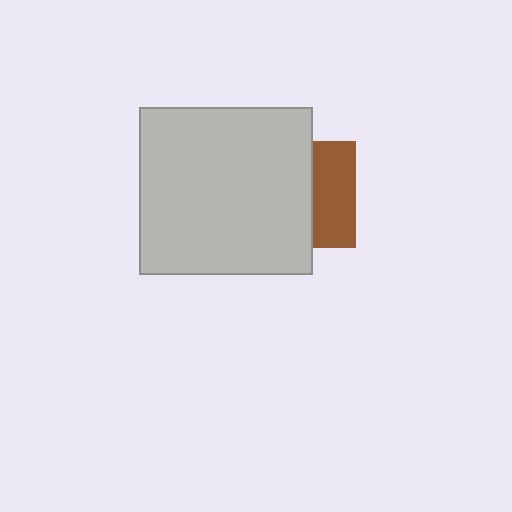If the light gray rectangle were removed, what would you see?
You would see the complete brown square.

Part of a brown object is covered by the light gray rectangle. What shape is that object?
It is a square.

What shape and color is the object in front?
The object in front is a light gray rectangle.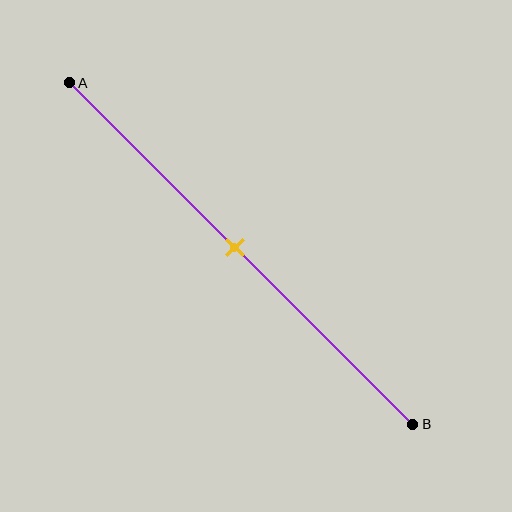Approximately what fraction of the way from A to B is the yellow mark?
The yellow mark is approximately 50% of the way from A to B.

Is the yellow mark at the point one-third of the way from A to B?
No, the mark is at about 50% from A, not at the 33% one-third point.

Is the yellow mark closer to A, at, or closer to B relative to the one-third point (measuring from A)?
The yellow mark is closer to point B than the one-third point of segment AB.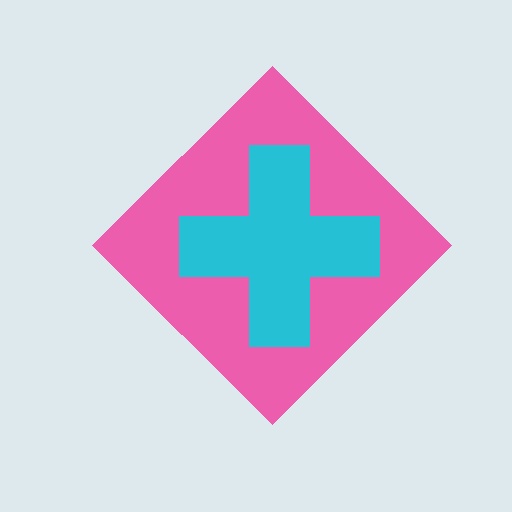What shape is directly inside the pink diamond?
The cyan cross.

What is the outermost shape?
The pink diamond.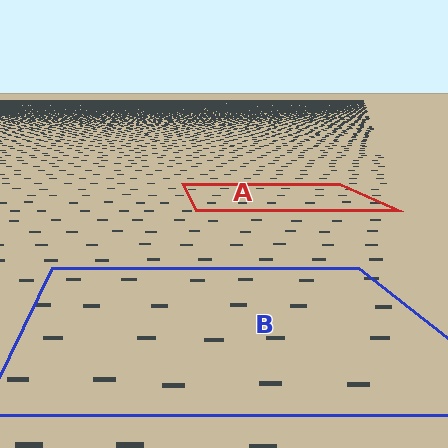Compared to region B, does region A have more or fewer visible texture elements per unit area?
Region A has more texture elements per unit area — they are packed more densely because it is farther away.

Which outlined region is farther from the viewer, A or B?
Region A is farther from the viewer — the texture elements inside it appear smaller and more densely packed.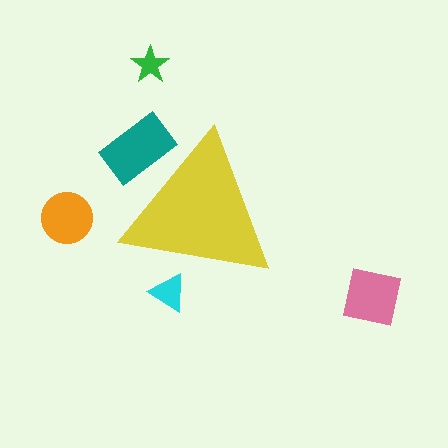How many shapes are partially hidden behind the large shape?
2 shapes are partially hidden.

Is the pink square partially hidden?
No, the pink square is fully visible.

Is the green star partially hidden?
No, the green star is fully visible.